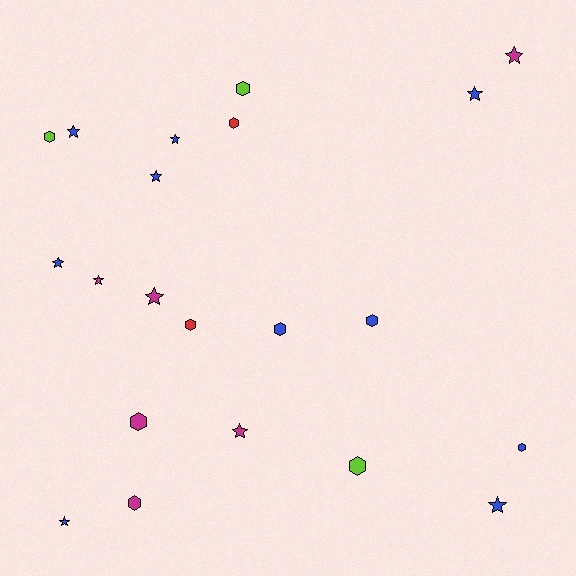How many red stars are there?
There are no red stars.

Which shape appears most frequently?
Star, with 11 objects.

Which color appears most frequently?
Blue, with 10 objects.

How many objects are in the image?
There are 21 objects.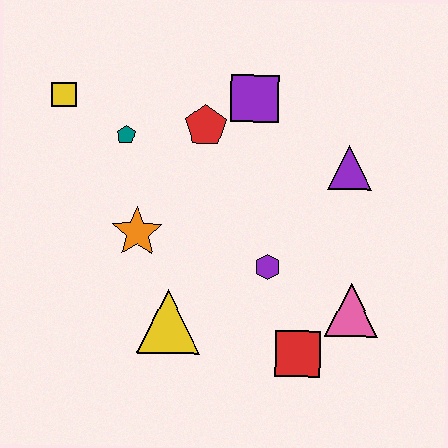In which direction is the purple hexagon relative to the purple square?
The purple hexagon is below the purple square.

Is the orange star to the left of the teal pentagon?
No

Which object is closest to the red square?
The pink triangle is closest to the red square.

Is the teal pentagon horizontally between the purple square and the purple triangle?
No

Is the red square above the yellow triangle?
No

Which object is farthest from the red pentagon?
The red square is farthest from the red pentagon.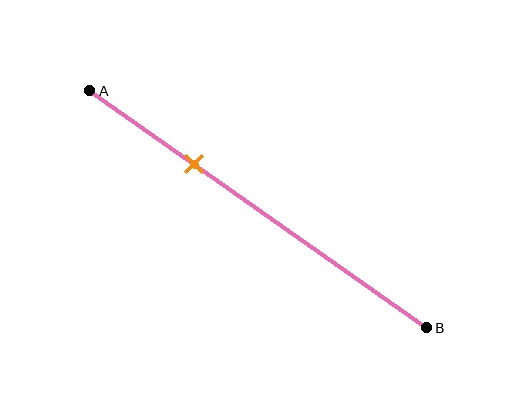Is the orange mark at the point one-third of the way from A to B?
Yes, the mark is approximately at the one-third point.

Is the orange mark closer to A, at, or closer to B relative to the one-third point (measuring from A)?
The orange mark is approximately at the one-third point of segment AB.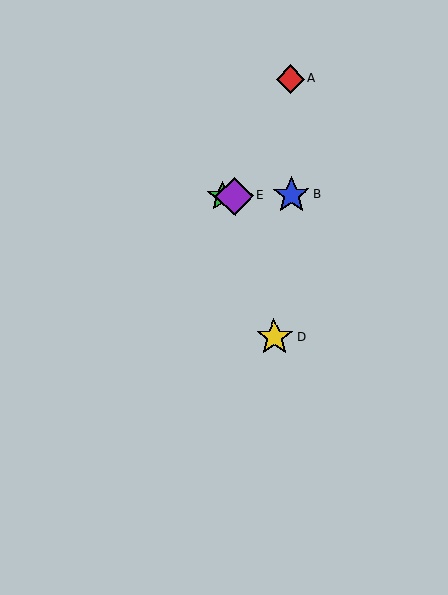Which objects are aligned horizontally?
Objects B, C, E are aligned horizontally.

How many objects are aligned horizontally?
3 objects (B, C, E) are aligned horizontally.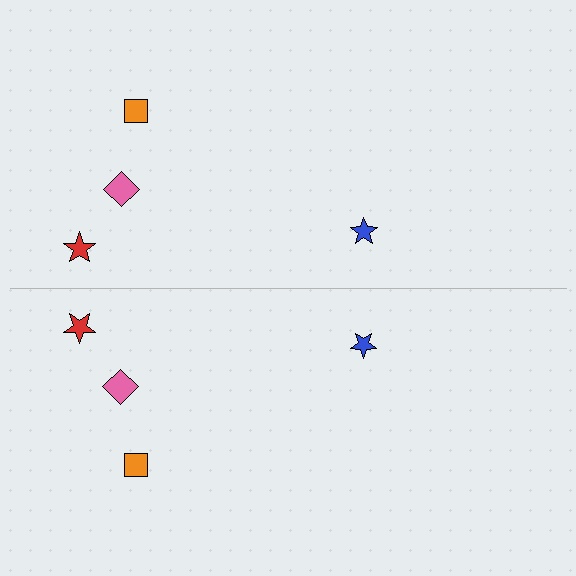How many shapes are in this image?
There are 8 shapes in this image.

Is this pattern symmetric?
Yes, this pattern has bilateral (reflection) symmetry.